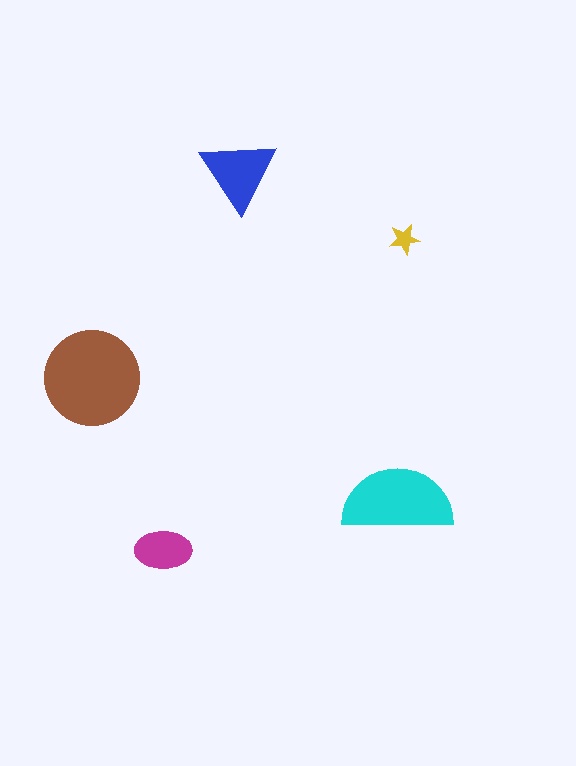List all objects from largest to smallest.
The brown circle, the cyan semicircle, the blue triangle, the magenta ellipse, the yellow star.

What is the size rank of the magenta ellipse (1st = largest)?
4th.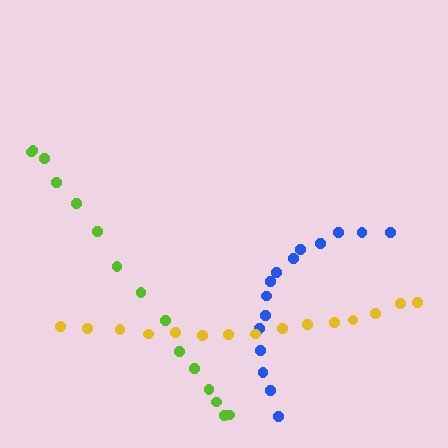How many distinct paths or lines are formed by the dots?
There are 3 distinct paths.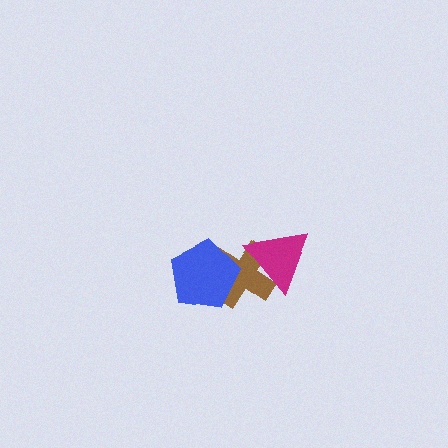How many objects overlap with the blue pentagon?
1 object overlaps with the blue pentagon.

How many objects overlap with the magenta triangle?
1 object overlaps with the magenta triangle.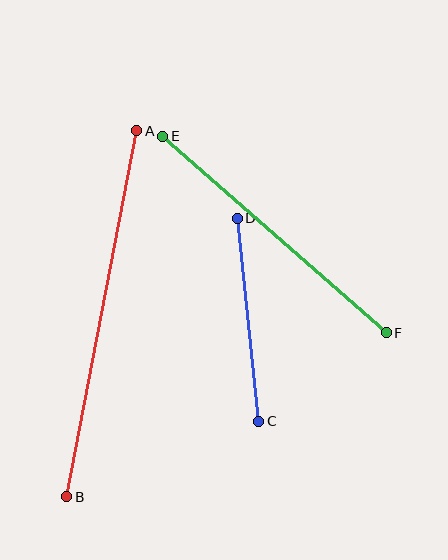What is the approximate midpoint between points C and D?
The midpoint is at approximately (248, 320) pixels.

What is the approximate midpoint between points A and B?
The midpoint is at approximately (102, 314) pixels.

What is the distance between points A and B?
The distance is approximately 372 pixels.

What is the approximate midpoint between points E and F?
The midpoint is at approximately (274, 235) pixels.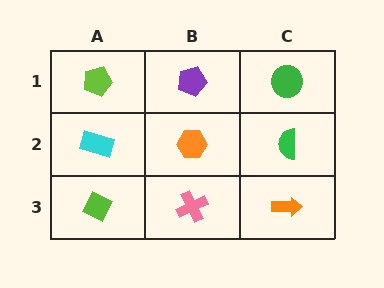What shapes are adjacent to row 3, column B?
An orange hexagon (row 2, column B), a lime diamond (row 3, column A), an orange arrow (row 3, column C).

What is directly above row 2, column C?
A green circle.